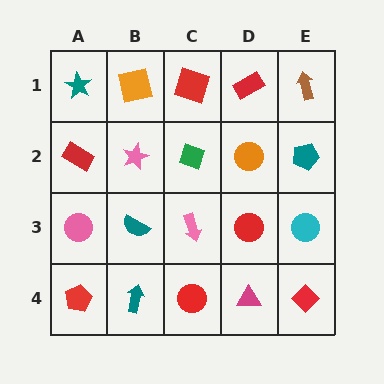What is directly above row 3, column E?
A teal pentagon.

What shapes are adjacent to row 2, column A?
A teal star (row 1, column A), a pink circle (row 3, column A), a pink star (row 2, column B).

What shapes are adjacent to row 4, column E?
A cyan circle (row 3, column E), a magenta triangle (row 4, column D).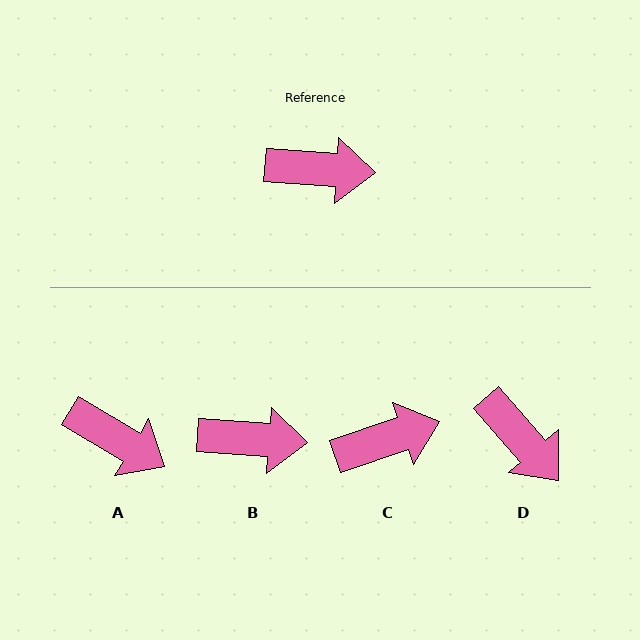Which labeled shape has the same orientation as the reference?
B.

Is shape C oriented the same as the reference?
No, it is off by about 23 degrees.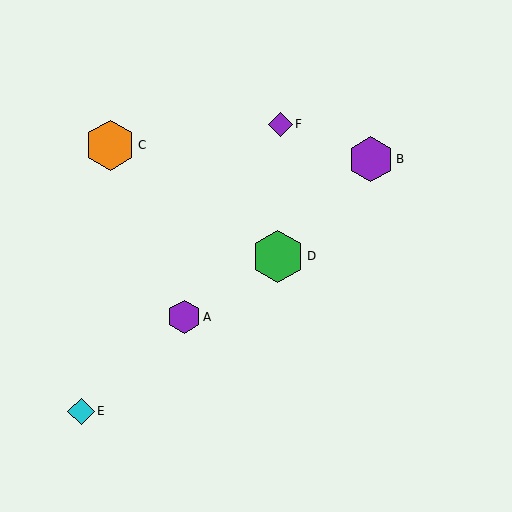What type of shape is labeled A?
Shape A is a purple hexagon.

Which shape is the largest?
The green hexagon (labeled D) is the largest.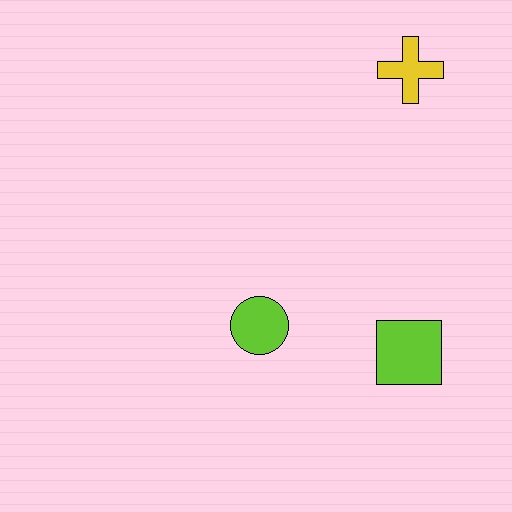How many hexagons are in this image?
There are no hexagons.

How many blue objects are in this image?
There are no blue objects.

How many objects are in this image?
There are 3 objects.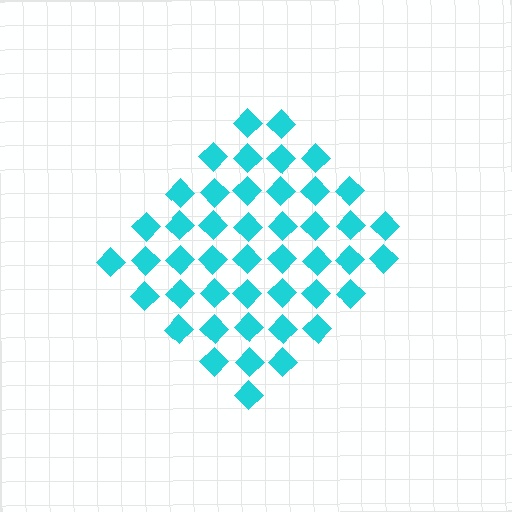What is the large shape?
The large shape is a diamond.